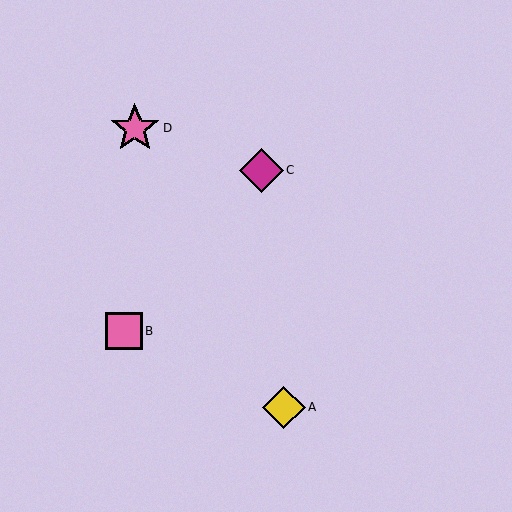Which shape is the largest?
The pink star (labeled D) is the largest.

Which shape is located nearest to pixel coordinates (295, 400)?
The yellow diamond (labeled A) at (284, 407) is nearest to that location.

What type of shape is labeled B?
Shape B is a pink square.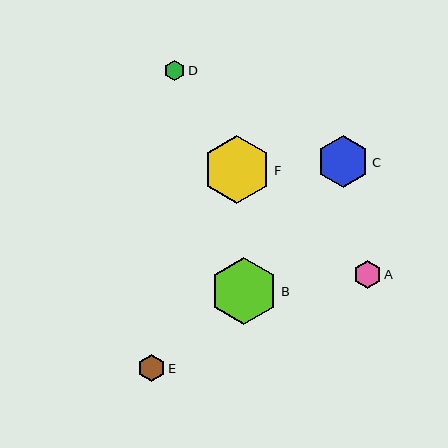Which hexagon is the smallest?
Hexagon D is the smallest with a size of approximately 20 pixels.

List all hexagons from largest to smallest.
From largest to smallest: B, F, C, A, E, D.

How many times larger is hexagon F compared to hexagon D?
Hexagon F is approximately 3.4 times the size of hexagon D.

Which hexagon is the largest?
Hexagon B is the largest with a size of approximately 68 pixels.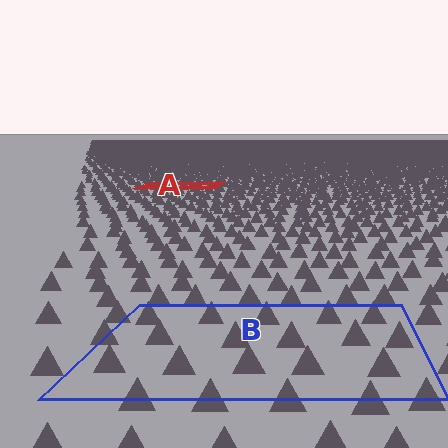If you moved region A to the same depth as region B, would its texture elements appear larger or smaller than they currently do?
They would appear larger. At a closer depth, the same texture elements are projected at a bigger on-screen size.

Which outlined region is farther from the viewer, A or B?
Region A is farther from the viewer — the texture elements inside it appear smaller and more densely packed.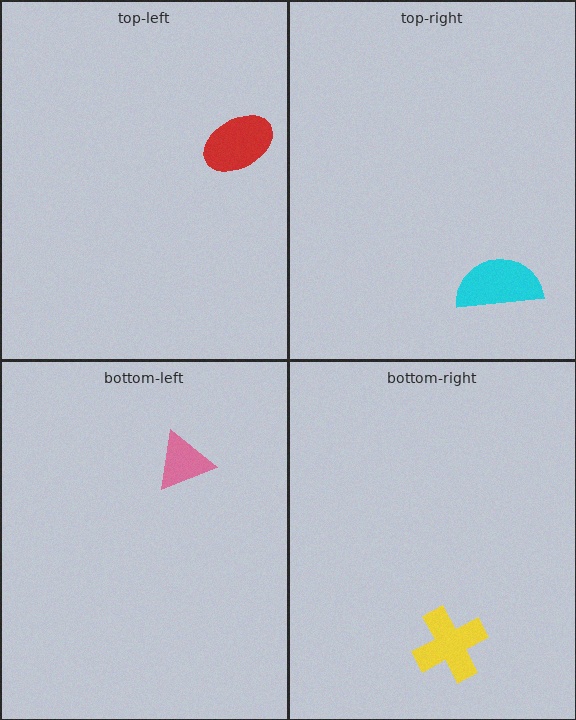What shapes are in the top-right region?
The cyan semicircle.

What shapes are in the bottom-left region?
The pink triangle.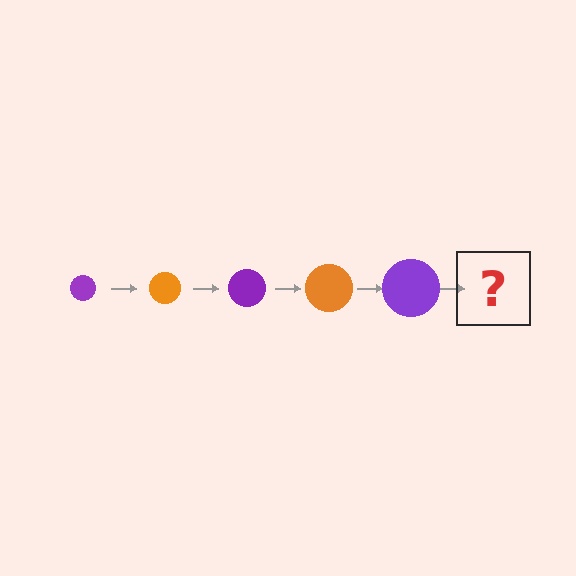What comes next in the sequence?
The next element should be an orange circle, larger than the previous one.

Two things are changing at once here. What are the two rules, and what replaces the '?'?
The two rules are that the circle grows larger each step and the color cycles through purple and orange. The '?' should be an orange circle, larger than the previous one.